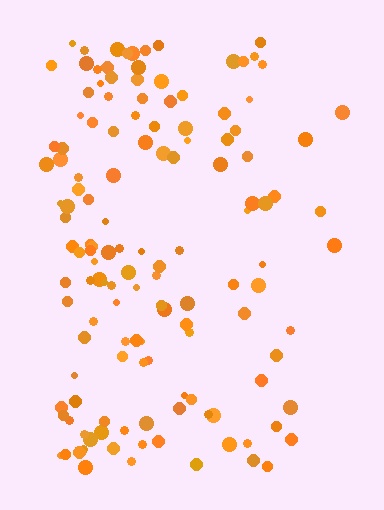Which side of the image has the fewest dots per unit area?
The right.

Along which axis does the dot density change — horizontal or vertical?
Horizontal.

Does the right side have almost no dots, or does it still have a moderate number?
Still a moderate number, just noticeably fewer than the left.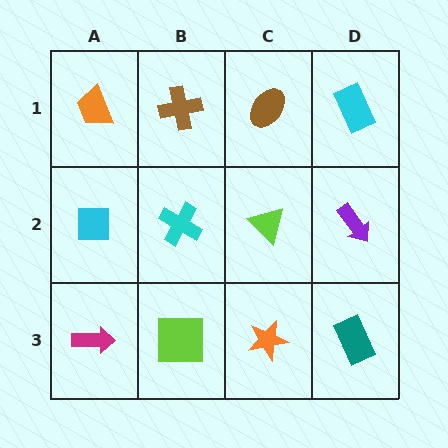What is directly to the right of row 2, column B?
A lime triangle.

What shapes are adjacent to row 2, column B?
A brown cross (row 1, column B), a lime square (row 3, column B), a cyan square (row 2, column A), a lime triangle (row 2, column C).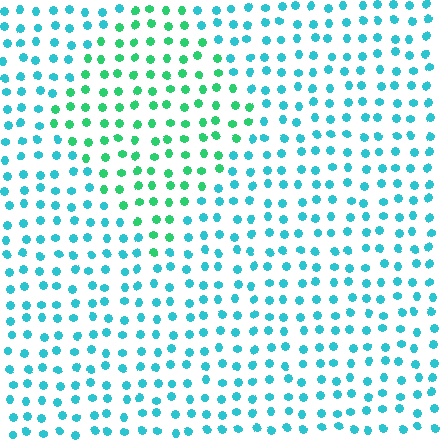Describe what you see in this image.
The image is filled with small cyan elements in a uniform arrangement. A diamond-shaped region is visible where the elements are tinted to a slightly different hue, forming a subtle color boundary.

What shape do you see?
I see a diamond.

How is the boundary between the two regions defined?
The boundary is defined purely by a slight shift in hue (about 39 degrees). Spacing, size, and orientation are identical on both sides.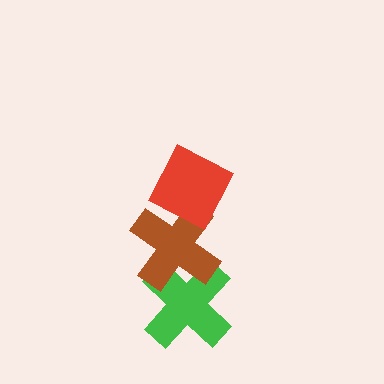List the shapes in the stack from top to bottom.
From top to bottom: the red diamond, the brown cross, the green cross.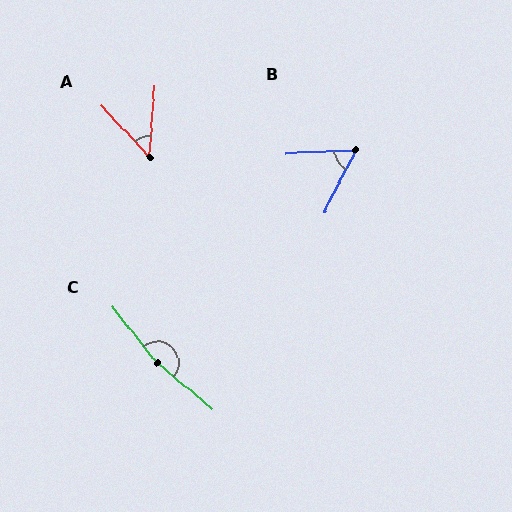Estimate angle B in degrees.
Approximately 60 degrees.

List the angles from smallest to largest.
A (48°), B (60°), C (168°).